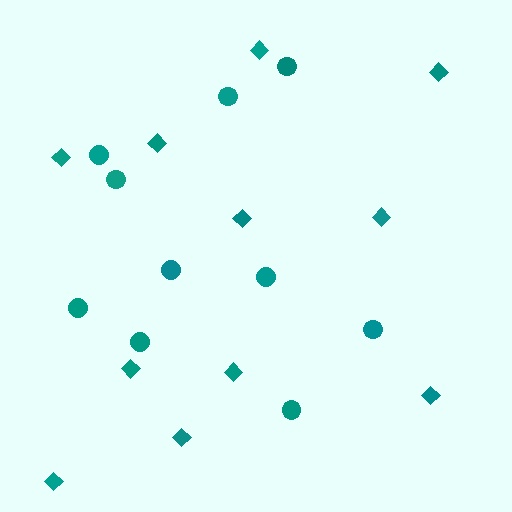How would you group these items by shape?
There are 2 groups: one group of diamonds (11) and one group of circles (10).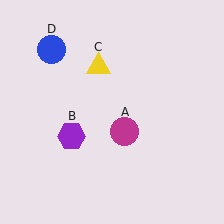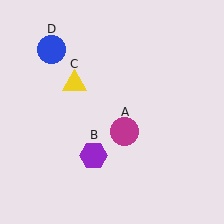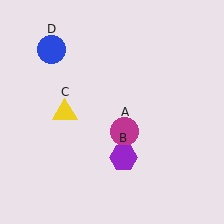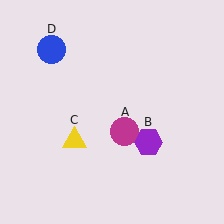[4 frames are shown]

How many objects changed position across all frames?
2 objects changed position: purple hexagon (object B), yellow triangle (object C).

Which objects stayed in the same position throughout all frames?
Magenta circle (object A) and blue circle (object D) remained stationary.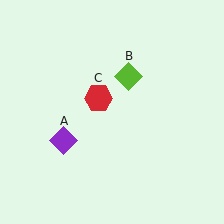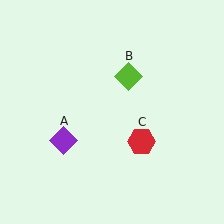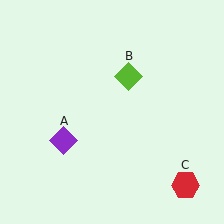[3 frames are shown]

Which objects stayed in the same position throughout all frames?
Purple diamond (object A) and lime diamond (object B) remained stationary.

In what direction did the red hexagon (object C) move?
The red hexagon (object C) moved down and to the right.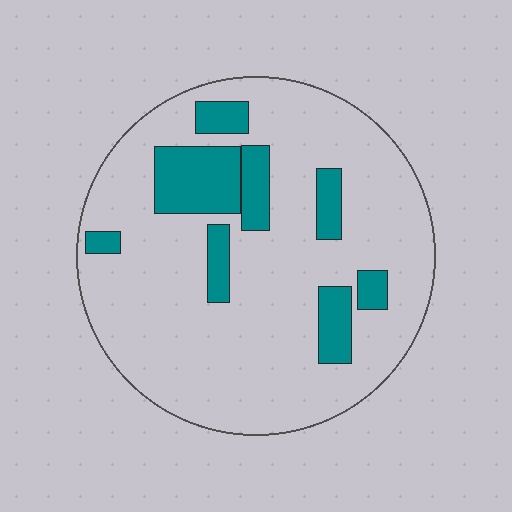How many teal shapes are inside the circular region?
8.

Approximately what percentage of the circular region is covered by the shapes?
Approximately 20%.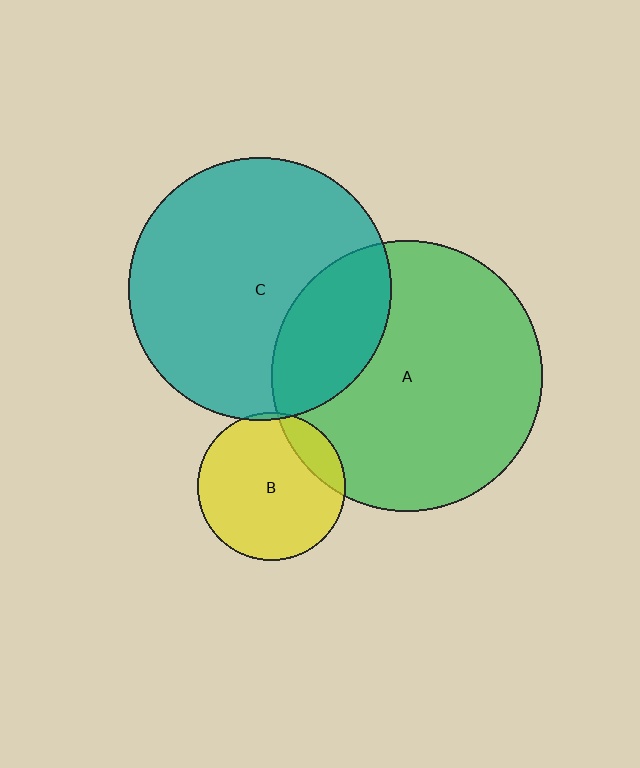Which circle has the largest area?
Circle A (green).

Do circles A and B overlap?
Yes.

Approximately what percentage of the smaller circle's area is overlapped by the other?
Approximately 15%.